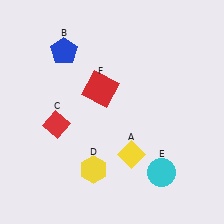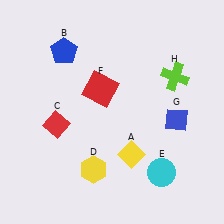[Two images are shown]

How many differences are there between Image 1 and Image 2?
There are 2 differences between the two images.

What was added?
A blue diamond (G), a lime cross (H) were added in Image 2.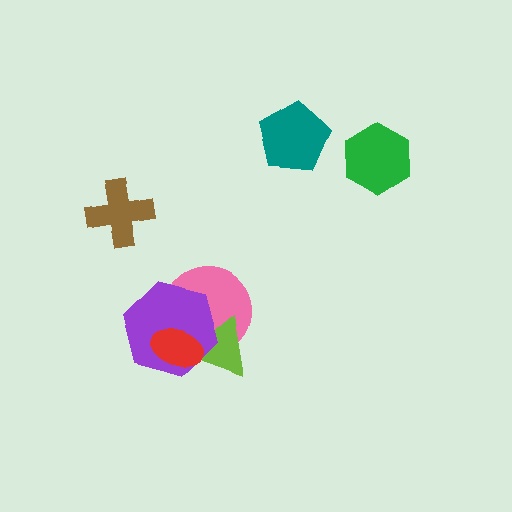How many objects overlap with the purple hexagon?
3 objects overlap with the purple hexagon.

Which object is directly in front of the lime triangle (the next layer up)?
The purple hexagon is directly in front of the lime triangle.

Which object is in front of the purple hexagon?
The red ellipse is in front of the purple hexagon.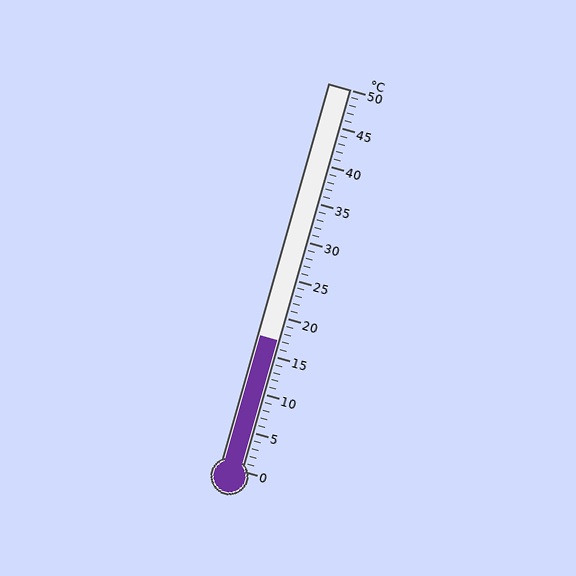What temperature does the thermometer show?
The thermometer shows approximately 17°C.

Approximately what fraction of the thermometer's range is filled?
The thermometer is filled to approximately 35% of its range.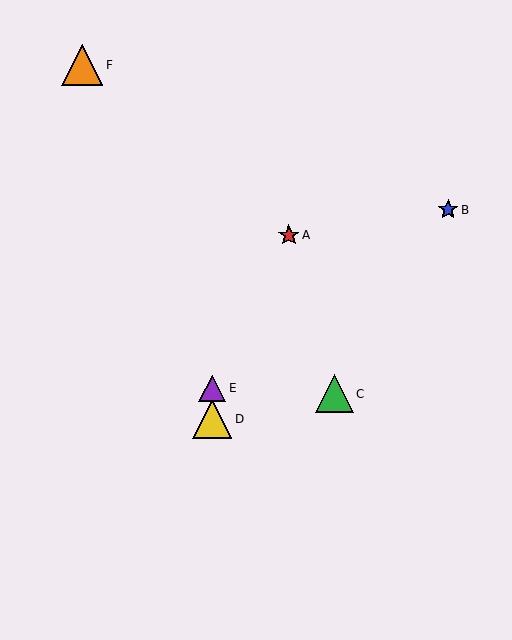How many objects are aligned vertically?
2 objects (D, E) are aligned vertically.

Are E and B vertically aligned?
No, E is at x≈212 and B is at x≈448.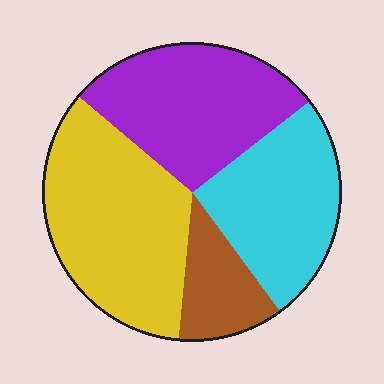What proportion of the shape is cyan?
Cyan takes up about one quarter (1/4) of the shape.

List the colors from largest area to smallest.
From largest to smallest: yellow, purple, cyan, brown.